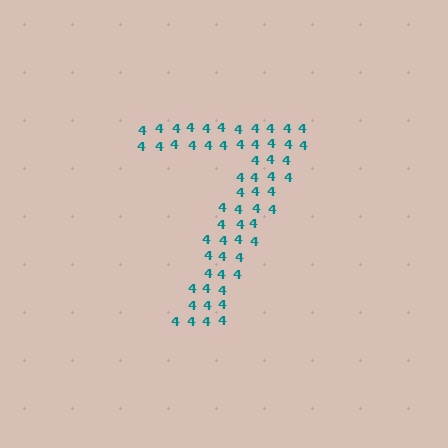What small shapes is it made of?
It is made of small digit 4's.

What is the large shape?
The large shape is the digit 7.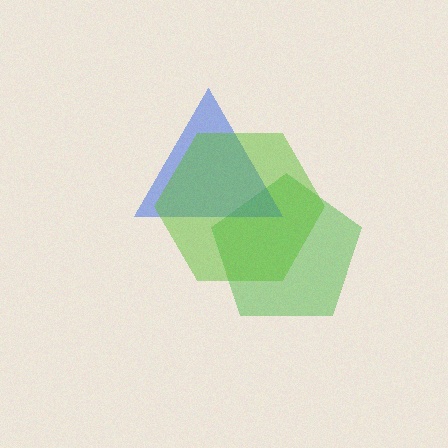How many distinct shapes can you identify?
There are 3 distinct shapes: a green pentagon, a blue triangle, a lime hexagon.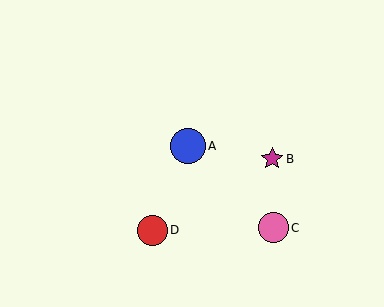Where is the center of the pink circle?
The center of the pink circle is at (273, 228).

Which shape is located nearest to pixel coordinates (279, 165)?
The magenta star (labeled B) at (272, 159) is nearest to that location.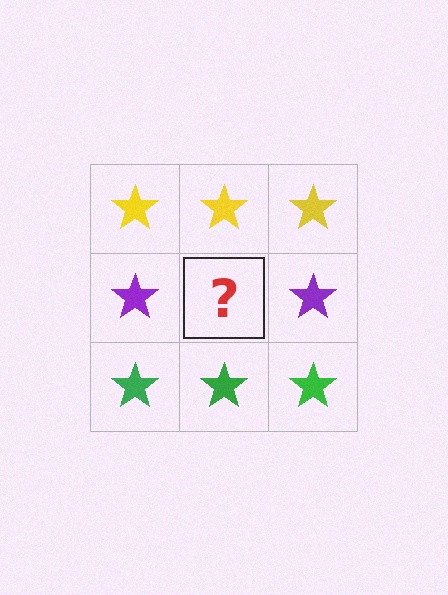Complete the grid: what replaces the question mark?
The question mark should be replaced with a purple star.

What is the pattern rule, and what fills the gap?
The rule is that each row has a consistent color. The gap should be filled with a purple star.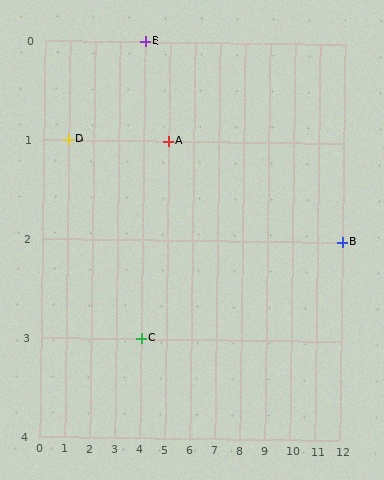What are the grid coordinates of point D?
Point D is at grid coordinates (1, 1).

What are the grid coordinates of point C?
Point C is at grid coordinates (4, 3).